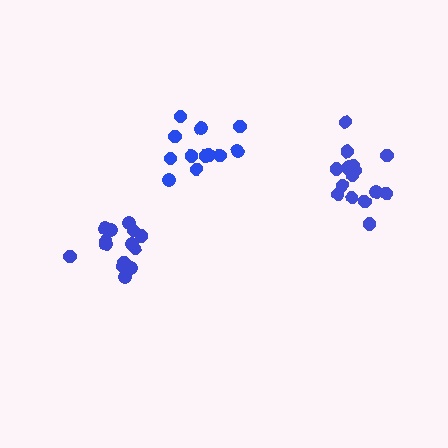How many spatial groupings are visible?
There are 3 spatial groupings.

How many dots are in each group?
Group 1: 16 dots, Group 2: 12 dots, Group 3: 14 dots (42 total).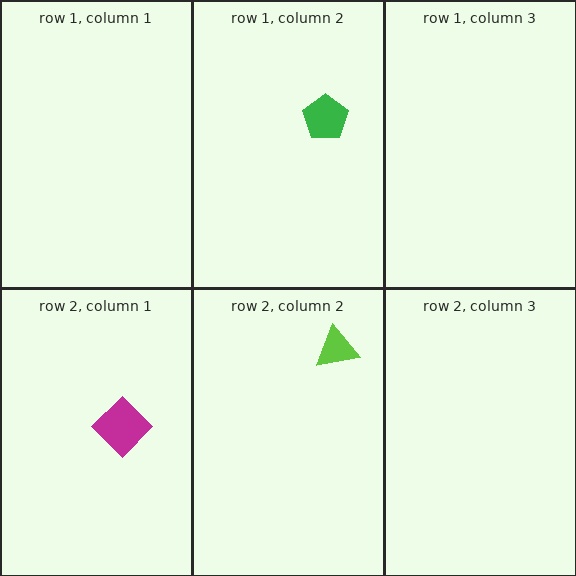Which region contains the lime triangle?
The row 2, column 2 region.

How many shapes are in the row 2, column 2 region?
1.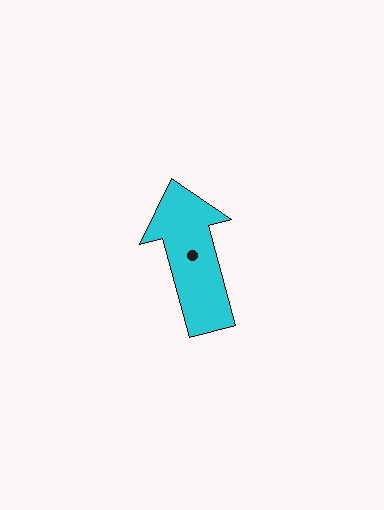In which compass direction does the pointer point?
North.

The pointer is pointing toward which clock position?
Roughly 11 o'clock.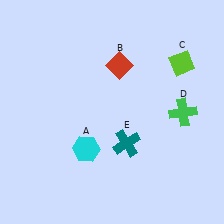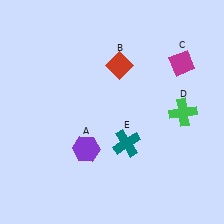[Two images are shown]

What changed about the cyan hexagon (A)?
In Image 1, A is cyan. In Image 2, it changed to purple.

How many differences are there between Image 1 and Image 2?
There are 2 differences between the two images.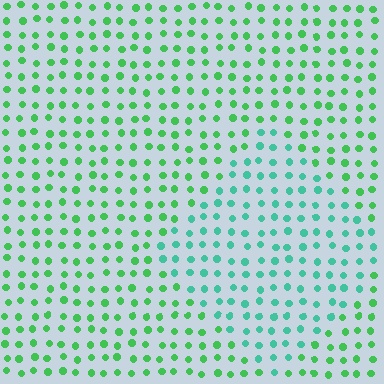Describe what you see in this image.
The image is filled with small green elements in a uniform arrangement. A diamond-shaped region is visible where the elements are tinted to a slightly different hue, forming a subtle color boundary.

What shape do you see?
I see a diamond.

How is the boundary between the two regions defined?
The boundary is defined purely by a slight shift in hue (about 34 degrees). Spacing, size, and orientation are identical on both sides.